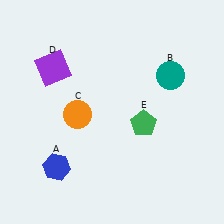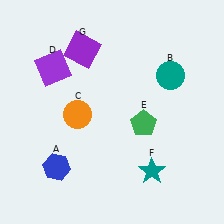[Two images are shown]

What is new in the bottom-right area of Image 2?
A teal star (F) was added in the bottom-right area of Image 2.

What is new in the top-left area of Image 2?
A purple square (G) was added in the top-left area of Image 2.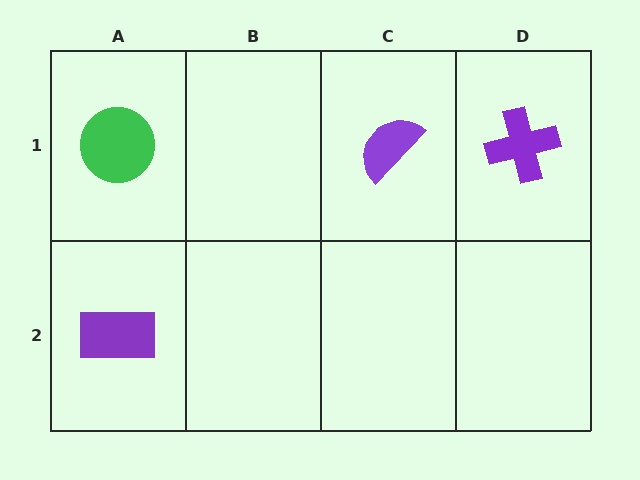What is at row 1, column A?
A green circle.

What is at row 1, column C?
A purple semicircle.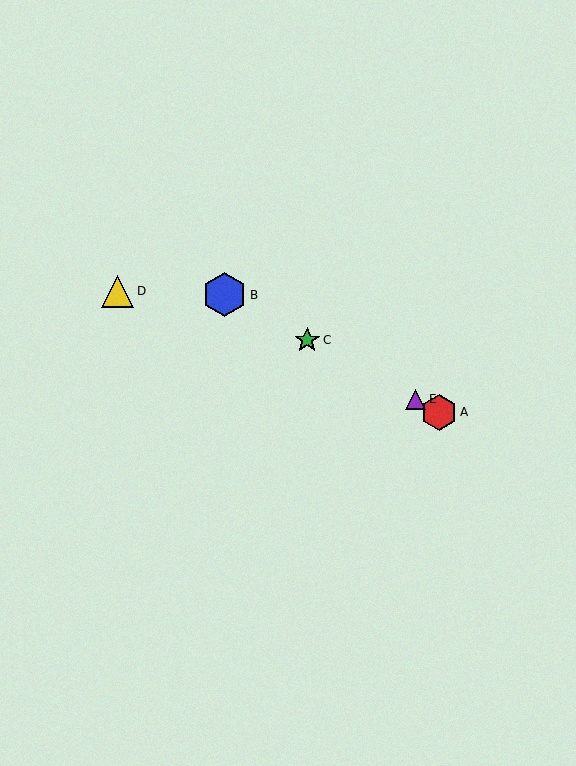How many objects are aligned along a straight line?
4 objects (A, B, C, E) are aligned along a straight line.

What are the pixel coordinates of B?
Object B is at (225, 295).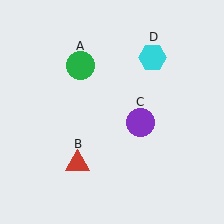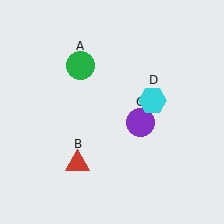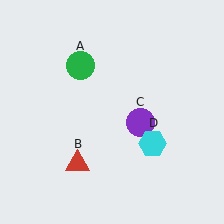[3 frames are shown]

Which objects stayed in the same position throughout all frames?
Green circle (object A) and red triangle (object B) and purple circle (object C) remained stationary.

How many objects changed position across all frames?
1 object changed position: cyan hexagon (object D).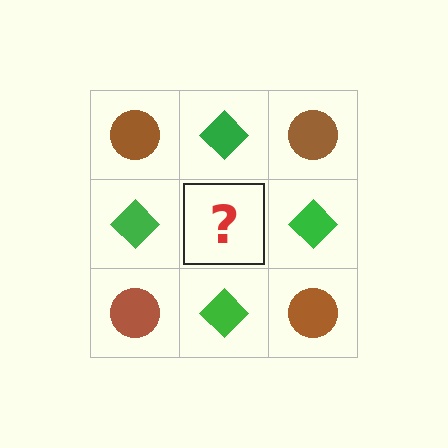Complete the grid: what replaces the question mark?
The question mark should be replaced with a brown circle.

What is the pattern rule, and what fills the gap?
The rule is that it alternates brown circle and green diamond in a checkerboard pattern. The gap should be filled with a brown circle.